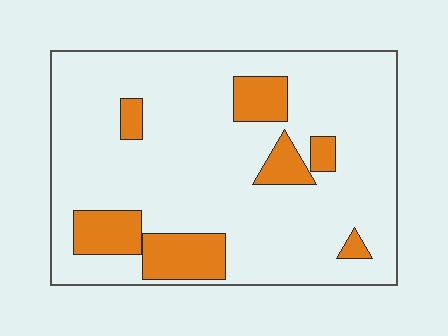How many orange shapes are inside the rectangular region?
7.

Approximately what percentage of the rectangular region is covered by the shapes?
Approximately 15%.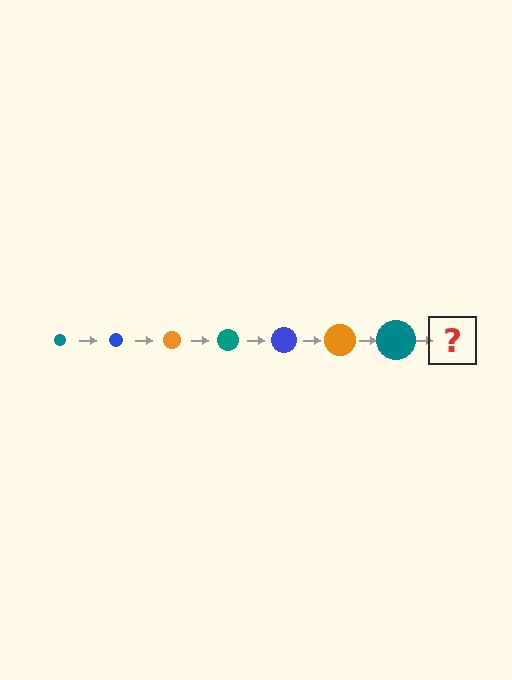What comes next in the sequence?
The next element should be a blue circle, larger than the previous one.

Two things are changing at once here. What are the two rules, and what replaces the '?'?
The two rules are that the circle grows larger each step and the color cycles through teal, blue, and orange. The '?' should be a blue circle, larger than the previous one.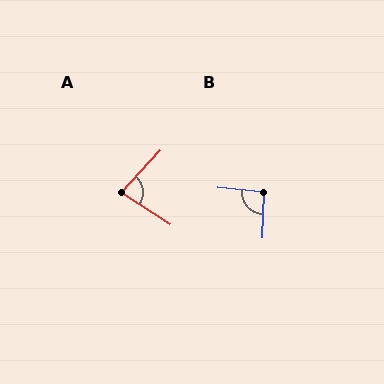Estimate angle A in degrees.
Approximately 80 degrees.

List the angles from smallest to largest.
A (80°), B (94°).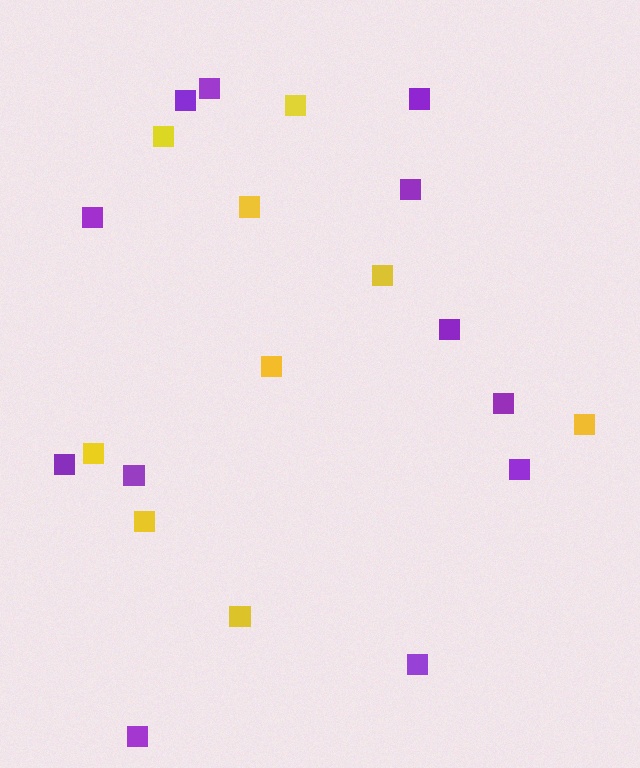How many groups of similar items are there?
There are 2 groups: one group of yellow squares (9) and one group of purple squares (12).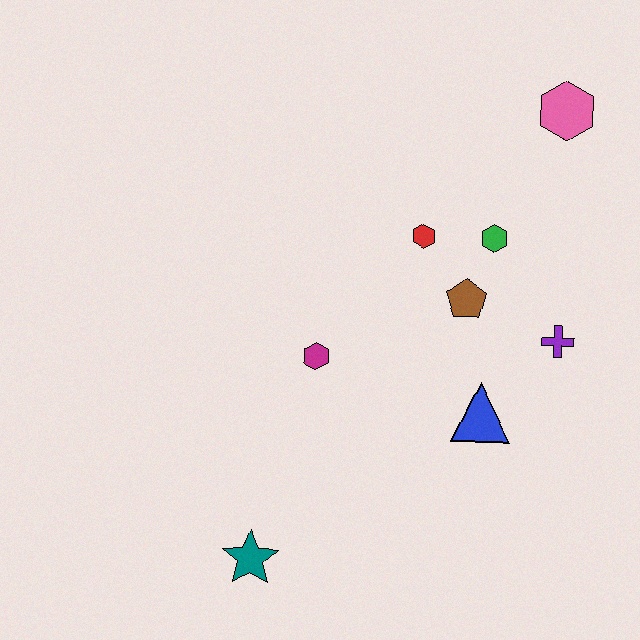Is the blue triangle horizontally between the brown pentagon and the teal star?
No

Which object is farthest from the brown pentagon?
The teal star is farthest from the brown pentagon.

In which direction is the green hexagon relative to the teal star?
The green hexagon is above the teal star.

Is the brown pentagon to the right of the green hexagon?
No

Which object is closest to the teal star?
The magenta hexagon is closest to the teal star.